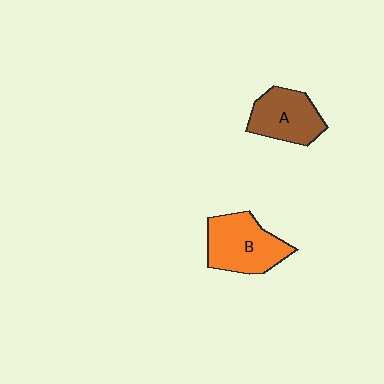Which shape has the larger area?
Shape B (orange).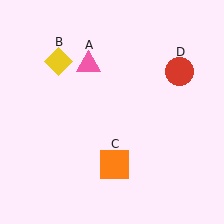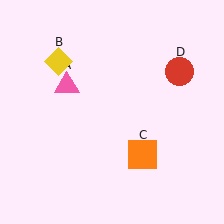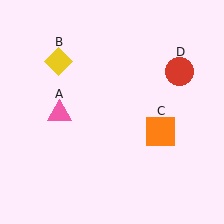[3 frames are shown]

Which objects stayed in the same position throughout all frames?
Yellow diamond (object B) and red circle (object D) remained stationary.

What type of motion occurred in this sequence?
The pink triangle (object A), orange square (object C) rotated counterclockwise around the center of the scene.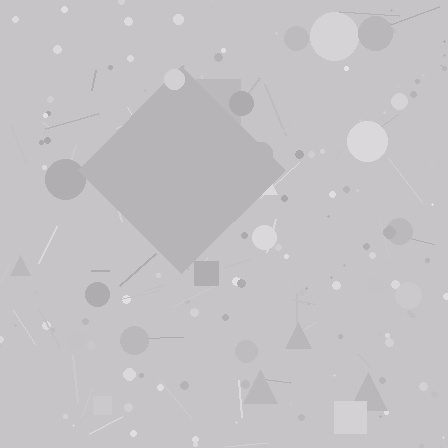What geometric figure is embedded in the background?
A diamond is embedded in the background.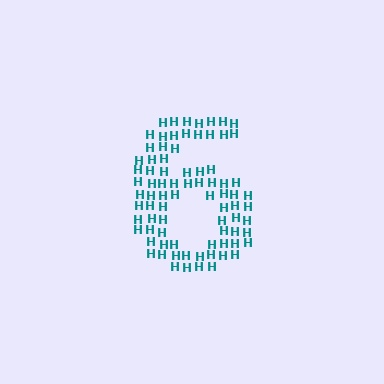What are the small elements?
The small elements are letter H's.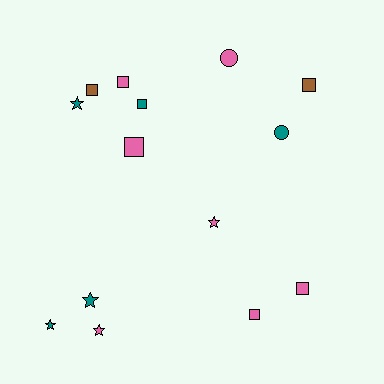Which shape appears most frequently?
Square, with 7 objects.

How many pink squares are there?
There are 4 pink squares.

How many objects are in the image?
There are 14 objects.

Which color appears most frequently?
Pink, with 7 objects.